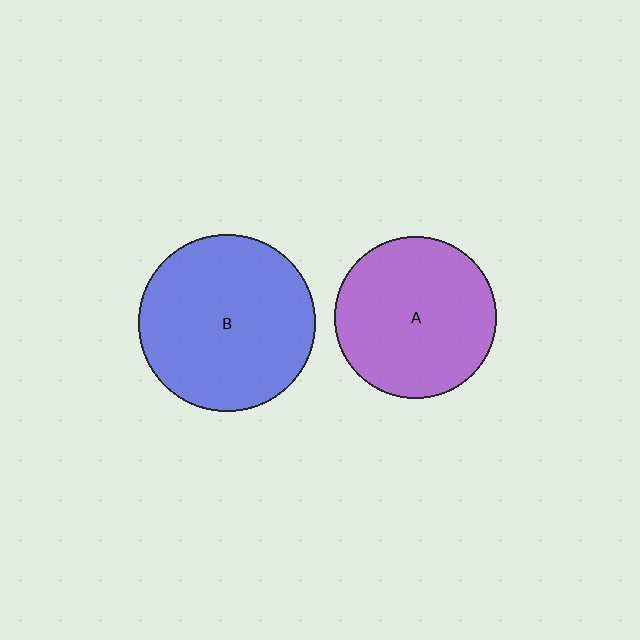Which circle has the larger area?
Circle B (blue).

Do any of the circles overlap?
No, none of the circles overlap.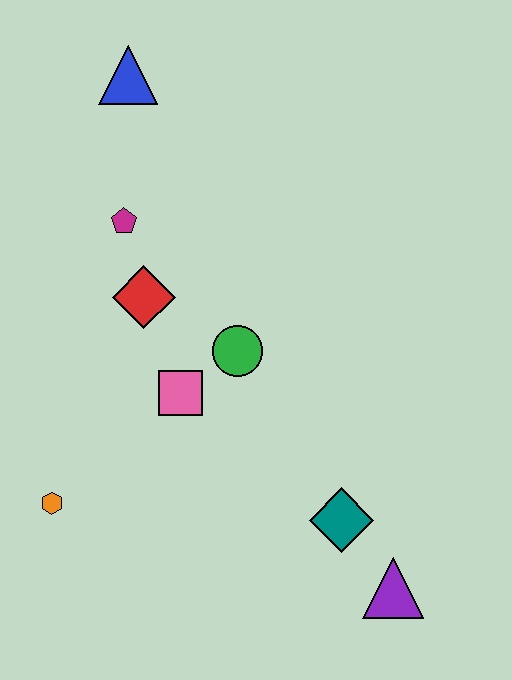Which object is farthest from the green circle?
The blue triangle is farthest from the green circle.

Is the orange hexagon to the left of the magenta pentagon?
Yes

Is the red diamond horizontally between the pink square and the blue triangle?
Yes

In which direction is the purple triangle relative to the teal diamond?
The purple triangle is below the teal diamond.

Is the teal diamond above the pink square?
No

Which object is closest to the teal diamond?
The purple triangle is closest to the teal diamond.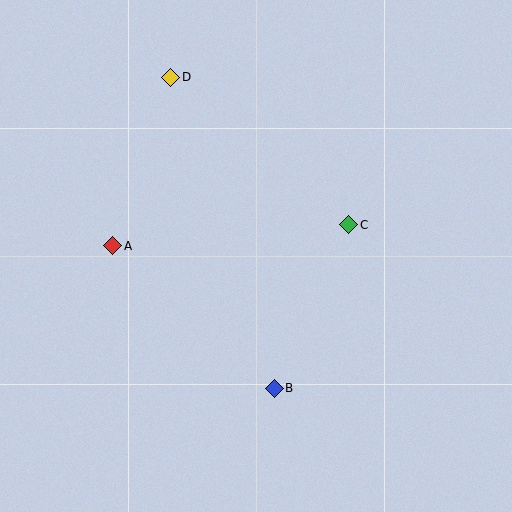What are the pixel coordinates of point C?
Point C is at (349, 225).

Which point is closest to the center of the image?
Point C at (349, 225) is closest to the center.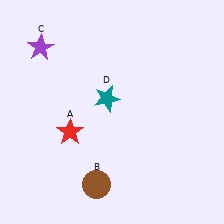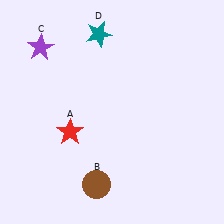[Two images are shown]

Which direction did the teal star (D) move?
The teal star (D) moved up.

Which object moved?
The teal star (D) moved up.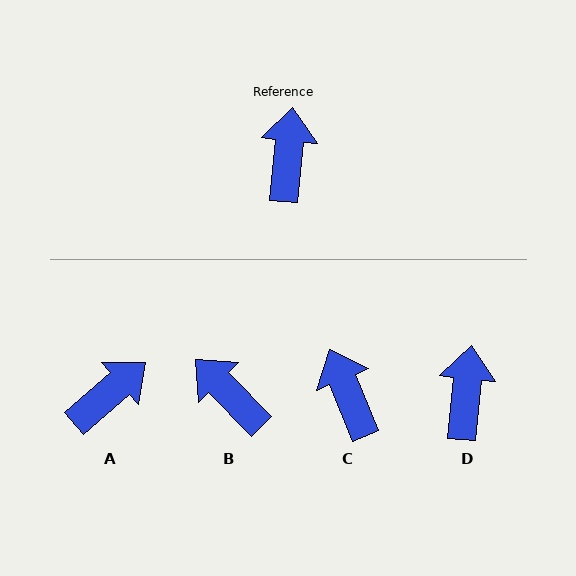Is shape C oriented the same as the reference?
No, it is off by about 28 degrees.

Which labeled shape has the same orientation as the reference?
D.